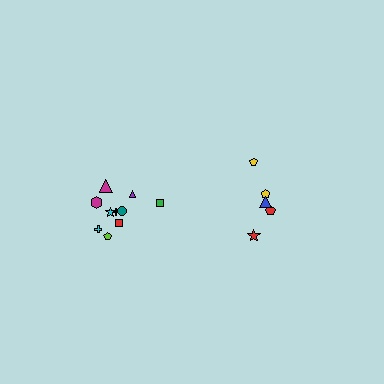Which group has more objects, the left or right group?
The left group.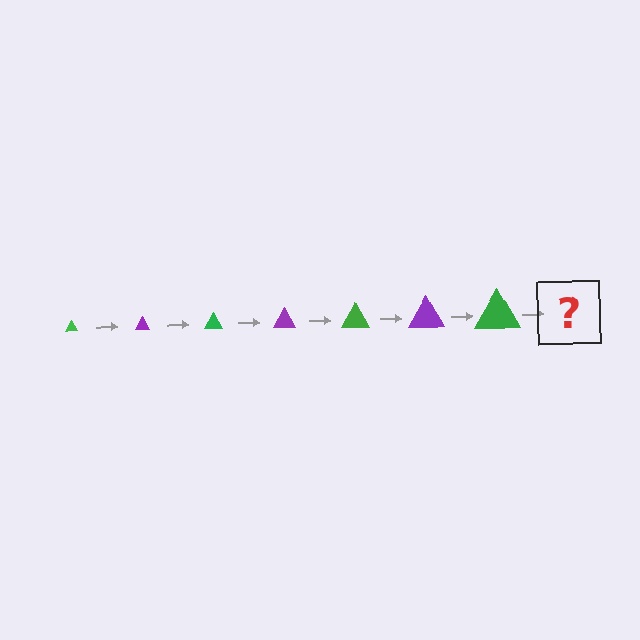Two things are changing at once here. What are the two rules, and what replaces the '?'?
The two rules are that the triangle grows larger each step and the color cycles through green and purple. The '?' should be a purple triangle, larger than the previous one.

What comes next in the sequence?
The next element should be a purple triangle, larger than the previous one.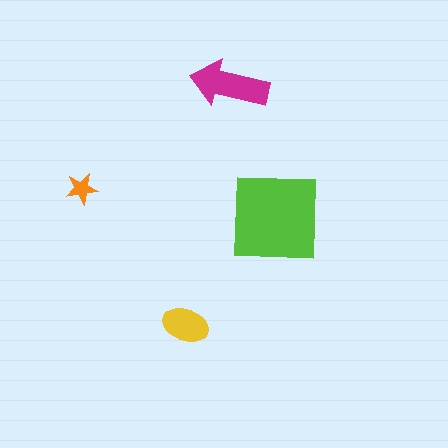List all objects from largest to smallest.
The lime square, the magenta arrow, the yellow ellipse, the orange star.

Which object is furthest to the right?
The lime square is rightmost.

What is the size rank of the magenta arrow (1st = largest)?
2nd.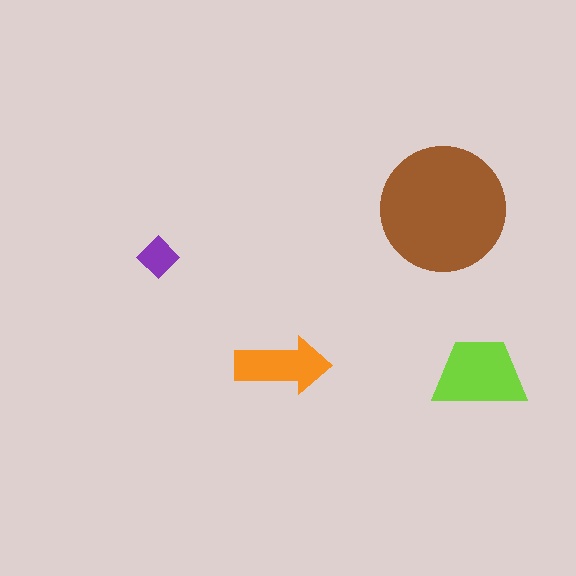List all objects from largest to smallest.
The brown circle, the lime trapezoid, the orange arrow, the purple diamond.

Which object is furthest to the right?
The lime trapezoid is rightmost.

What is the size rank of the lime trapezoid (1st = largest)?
2nd.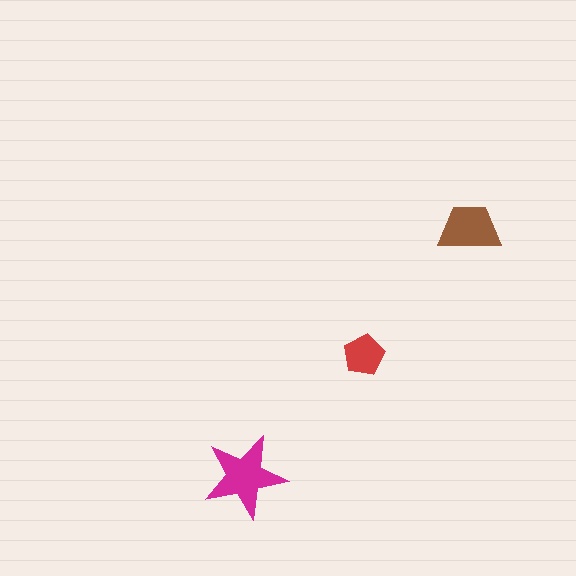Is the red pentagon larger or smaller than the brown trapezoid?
Smaller.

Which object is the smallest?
The red pentagon.